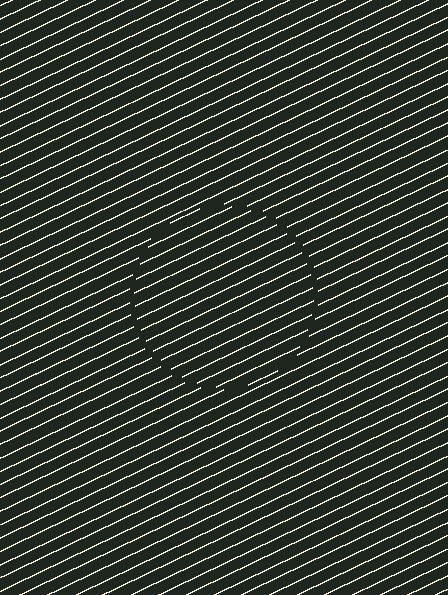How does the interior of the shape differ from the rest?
The interior of the shape contains the same grating, shifted by half a period — the contour is defined by the phase discontinuity where line-ends from the inner and outer gratings abut.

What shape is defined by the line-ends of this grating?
An illusory circle. The interior of the shape contains the same grating, shifted by half a period — the contour is defined by the phase discontinuity where line-ends from the inner and outer gratings abut.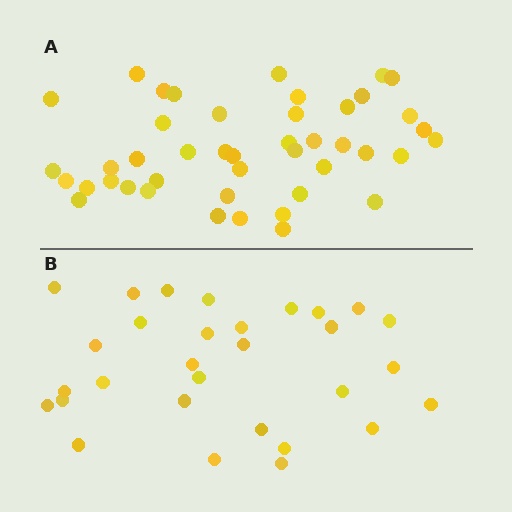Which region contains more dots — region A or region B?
Region A (the top region) has more dots.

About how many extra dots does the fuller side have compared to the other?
Region A has approximately 15 more dots than region B.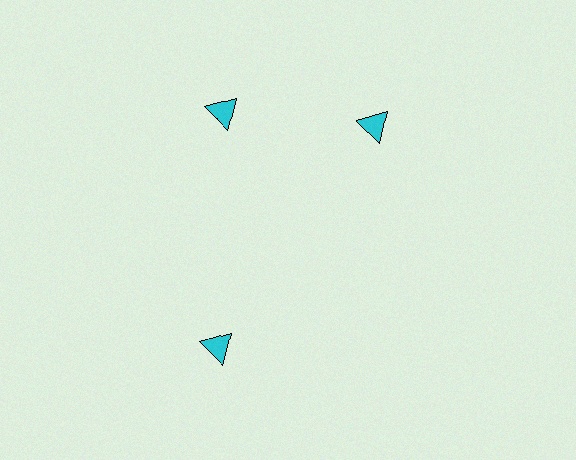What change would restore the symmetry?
The symmetry would be restored by rotating it back into even spacing with its neighbors so that all 3 triangles sit at equal angles and equal distance from the center.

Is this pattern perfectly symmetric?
No. The 3 cyan triangles are arranged in a ring, but one element near the 3 o'clock position is rotated out of alignment along the ring, breaking the 3-fold rotational symmetry.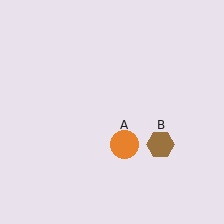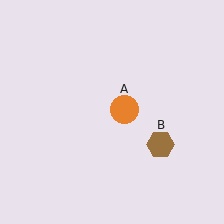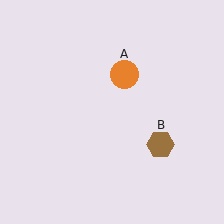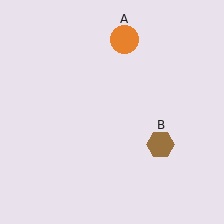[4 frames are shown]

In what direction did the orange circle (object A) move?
The orange circle (object A) moved up.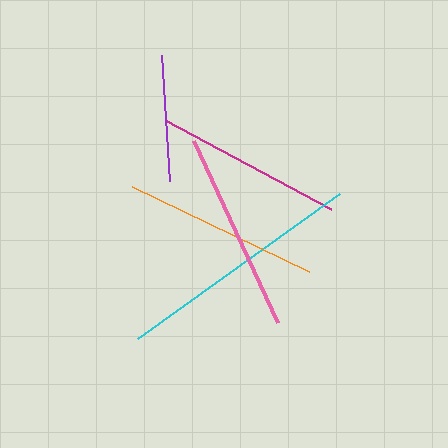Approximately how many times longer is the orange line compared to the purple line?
The orange line is approximately 1.6 times the length of the purple line.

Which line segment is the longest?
The cyan line is the longest at approximately 248 pixels.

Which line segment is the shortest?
The purple line is the shortest at approximately 126 pixels.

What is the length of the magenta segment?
The magenta segment is approximately 188 pixels long.